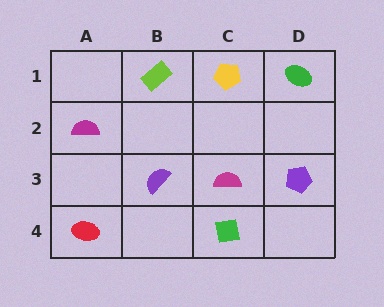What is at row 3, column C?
A magenta semicircle.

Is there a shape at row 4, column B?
No, that cell is empty.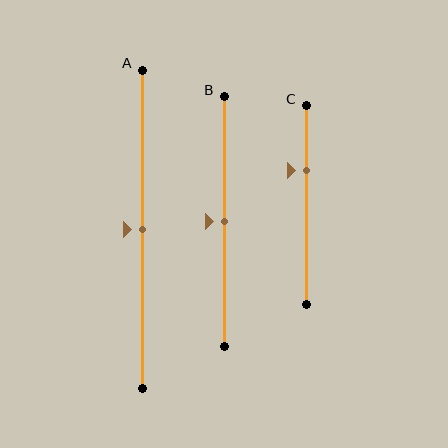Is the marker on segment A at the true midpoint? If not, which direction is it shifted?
Yes, the marker on segment A is at the true midpoint.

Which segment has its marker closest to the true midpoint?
Segment A has its marker closest to the true midpoint.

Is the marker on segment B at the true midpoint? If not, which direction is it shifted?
Yes, the marker on segment B is at the true midpoint.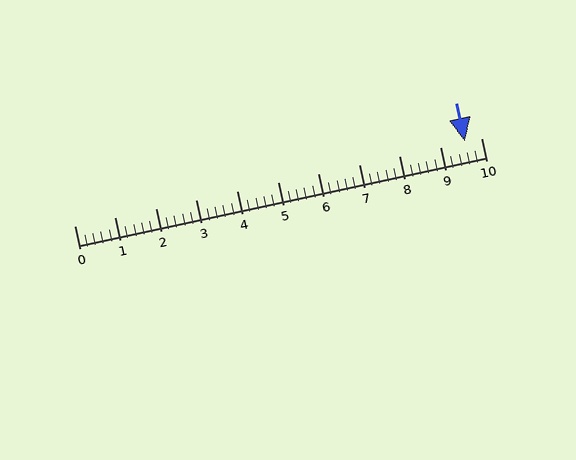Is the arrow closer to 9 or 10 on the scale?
The arrow is closer to 10.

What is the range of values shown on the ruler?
The ruler shows values from 0 to 10.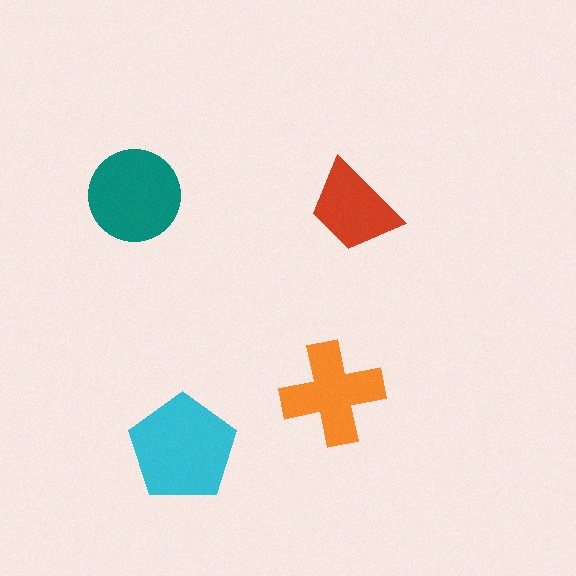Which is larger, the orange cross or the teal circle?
The teal circle.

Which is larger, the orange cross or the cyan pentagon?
The cyan pentagon.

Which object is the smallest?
The red trapezoid.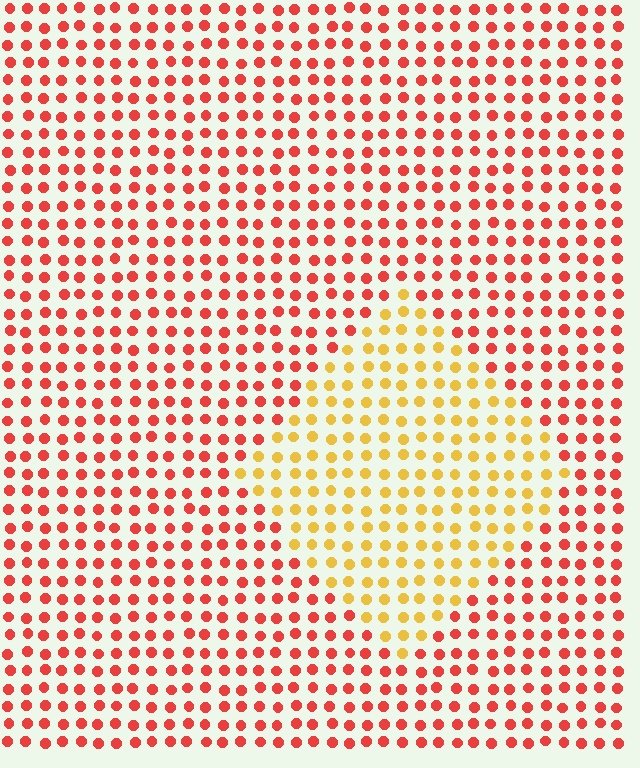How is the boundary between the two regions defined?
The boundary is defined purely by a slight shift in hue (about 45 degrees). Spacing, size, and orientation are identical on both sides.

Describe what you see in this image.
The image is filled with small red elements in a uniform arrangement. A diamond-shaped region is visible where the elements are tinted to a slightly different hue, forming a subtle color boundary.